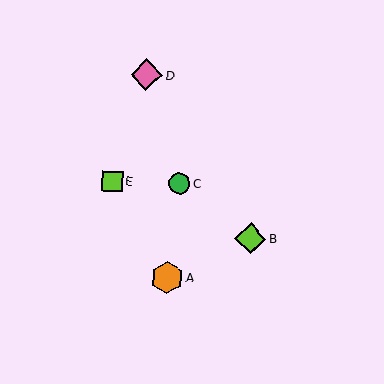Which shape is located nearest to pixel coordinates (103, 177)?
The lime square (labeled E) at (112, 181) is nearest to that location.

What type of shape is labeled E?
Shape E is a lime square.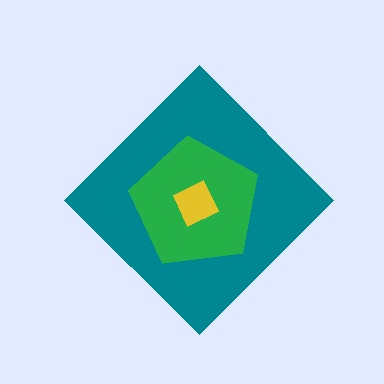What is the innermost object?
The yellow square.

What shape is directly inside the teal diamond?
The green pentagon.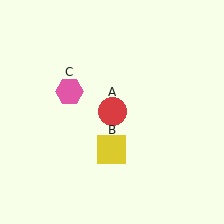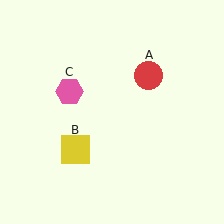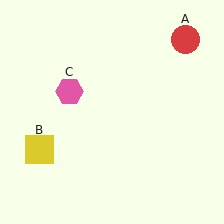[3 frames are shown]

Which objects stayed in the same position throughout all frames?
Pink hexagon (object C) remained stationary.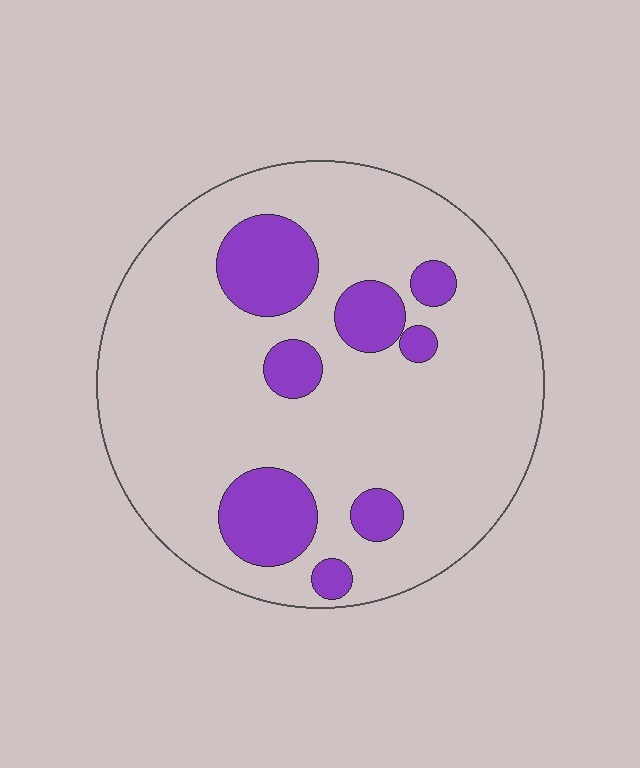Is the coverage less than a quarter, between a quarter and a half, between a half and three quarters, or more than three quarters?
Less than a quarter.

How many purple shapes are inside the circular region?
8.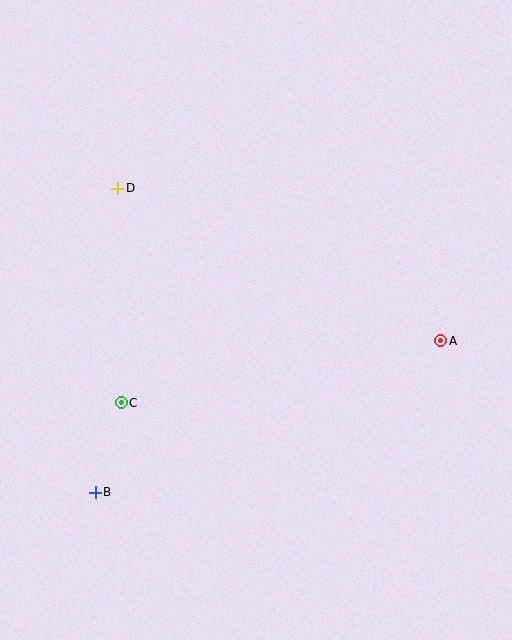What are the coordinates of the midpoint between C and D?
The midpoint between C and D is at (120, 296).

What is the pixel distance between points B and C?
The distance between B and C is 93 pixels.